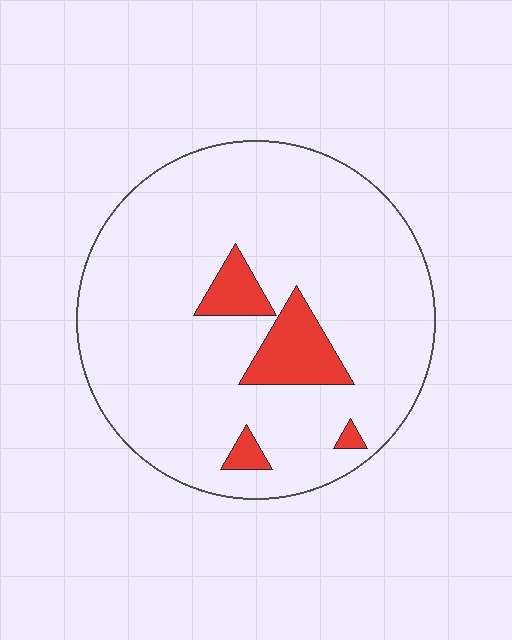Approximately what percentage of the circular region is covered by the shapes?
Approximately 10%.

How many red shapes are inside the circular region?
4.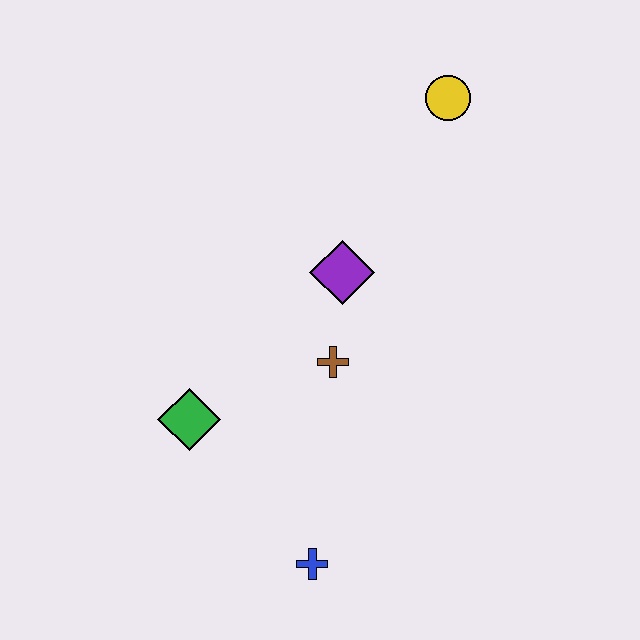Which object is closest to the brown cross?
The purple diamond is closest to the brown cross.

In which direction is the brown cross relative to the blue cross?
The brown cross is above the blue cross.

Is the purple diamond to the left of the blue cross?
No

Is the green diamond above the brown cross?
No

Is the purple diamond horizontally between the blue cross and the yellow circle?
Yes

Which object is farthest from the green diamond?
The yellow circle is farthest from the green diamond.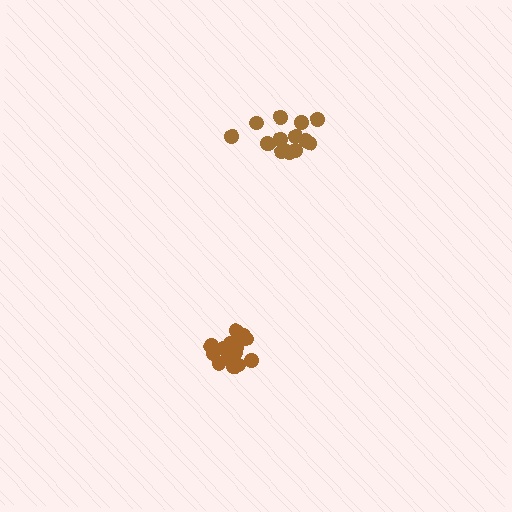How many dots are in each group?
Group 1: 18 dots, Group 2: 15 dots (33 total).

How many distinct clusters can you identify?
There are 2 distinct clusters.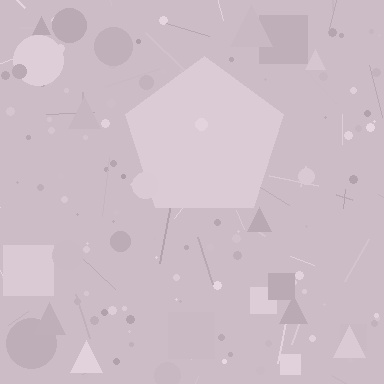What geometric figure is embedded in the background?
A pentagon is embedded in the background.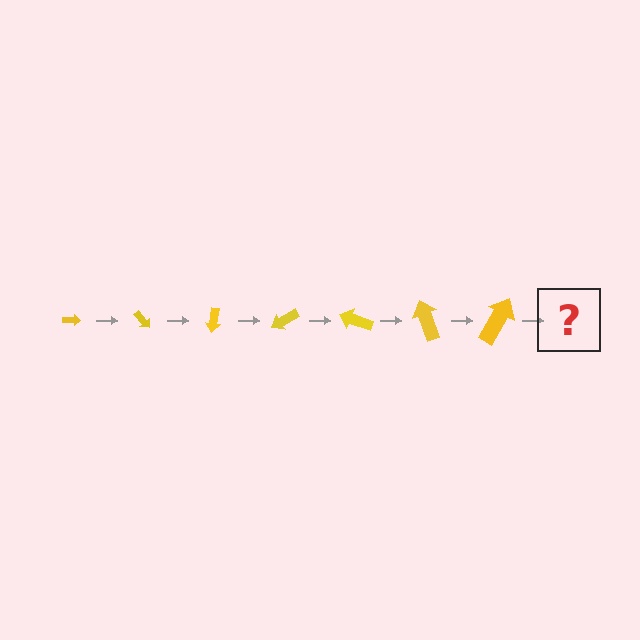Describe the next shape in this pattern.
It should be an arrow, larger than the previous one and rotated 350 degrees from the start.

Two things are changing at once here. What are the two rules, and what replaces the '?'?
The two rules are that the arrow grows larger each step and it rotates 50 degrees each step. The '?' should be an arrow, larger than the previous one and rotated 350 degrees from the start.